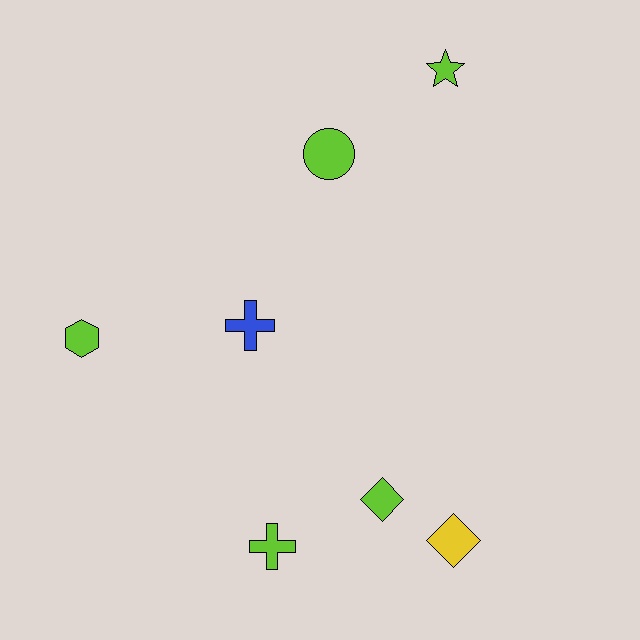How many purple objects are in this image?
There are no purple objects.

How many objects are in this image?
There are 7 objects.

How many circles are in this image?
There is 1 circle.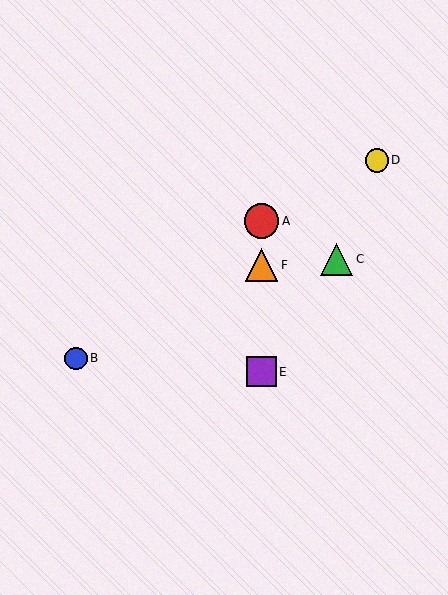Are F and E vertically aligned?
Yes, both are at x≈261.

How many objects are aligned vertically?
3 objects (A, E, F) are aligned vertically.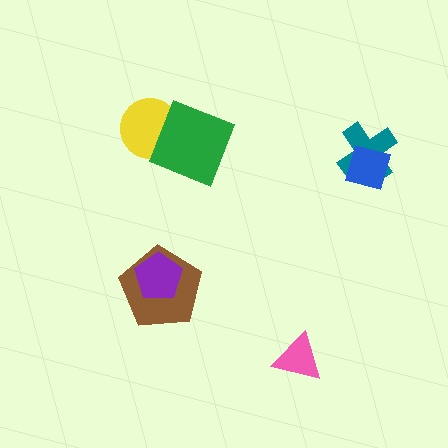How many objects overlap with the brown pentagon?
1 object overlaps with the brown pentagon.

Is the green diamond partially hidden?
No, no other shape covers it.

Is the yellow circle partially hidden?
Yes, it is partially covered by another shape.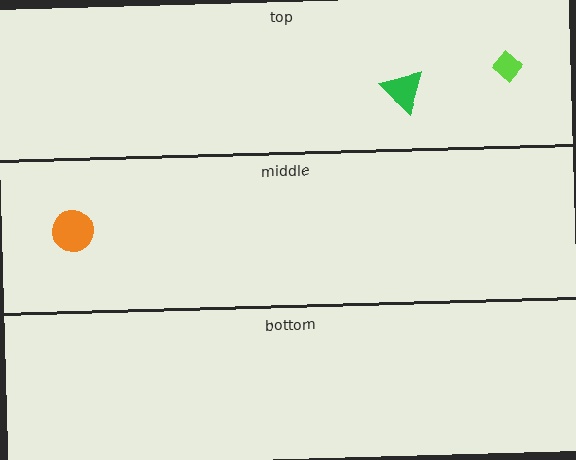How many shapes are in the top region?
2.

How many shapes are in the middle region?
1.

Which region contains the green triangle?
The top region.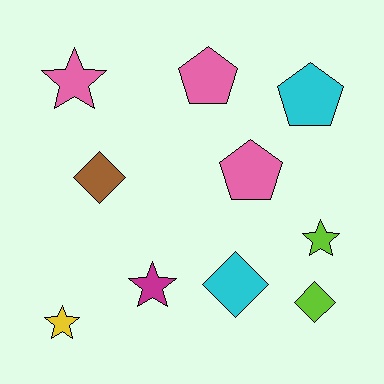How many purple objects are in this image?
There are no purple objects.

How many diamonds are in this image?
There are 3 diamonds.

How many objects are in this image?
There are 10 objects.